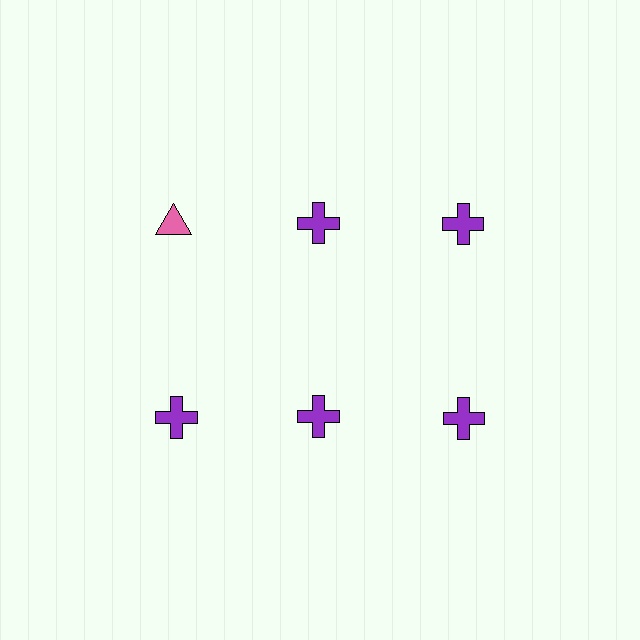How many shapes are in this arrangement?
There are 6 shapes arranged in a grid pattern.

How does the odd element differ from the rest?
It differs in both color (pink instead of purple) and shape (triangle instead of cross).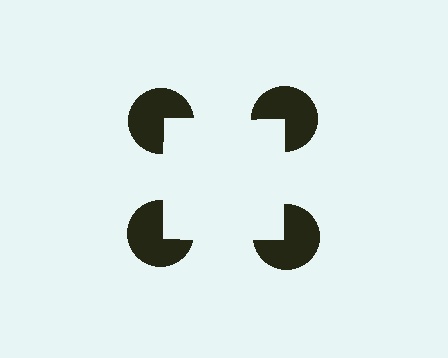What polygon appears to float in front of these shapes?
An illusory square — its edges are inferred from the aligned wedge cuts in the pac-man discs, not physically drawn.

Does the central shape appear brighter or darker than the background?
It typically appears slightly brighter than the background, even though no actual brightness change is drawn.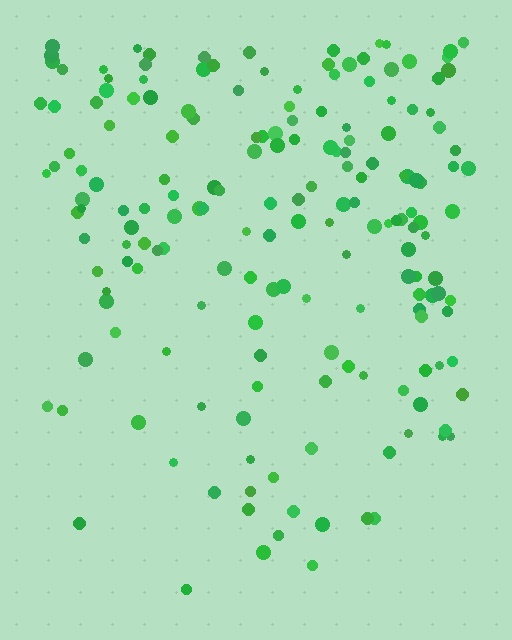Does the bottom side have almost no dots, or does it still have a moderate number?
Still a moderate number, just noticeably fewer than the top.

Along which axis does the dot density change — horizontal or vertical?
Vertical.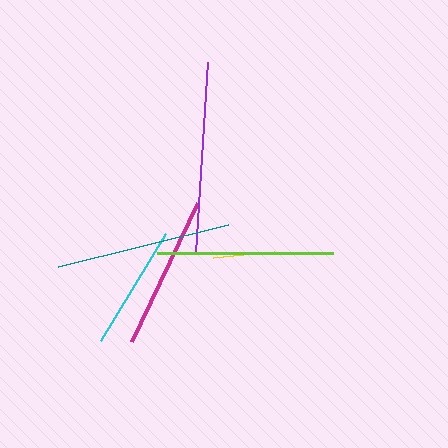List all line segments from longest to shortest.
From longest to shortest: purple, lime, teal, magenta, cyan, yellow.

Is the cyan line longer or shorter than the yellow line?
The cyan line is longer than the yellow line.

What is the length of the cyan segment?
The cyan segment is approximately 126 pixels long.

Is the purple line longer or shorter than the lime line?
The purple line is longer than the lime line.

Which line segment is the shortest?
The yellow line is the shortest at approximately 61 pixels.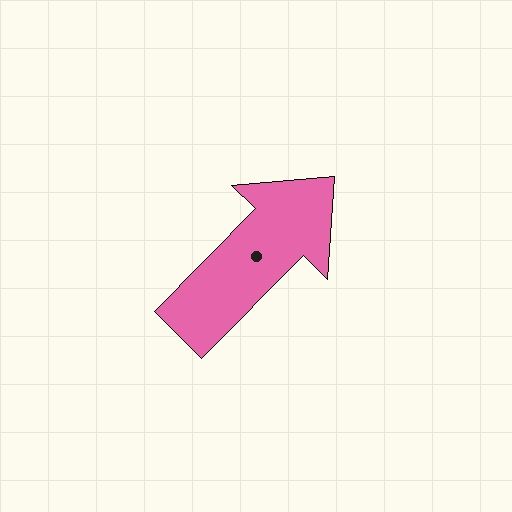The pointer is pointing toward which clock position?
Roughly 1 o'clock.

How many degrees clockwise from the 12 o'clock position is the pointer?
Approximately 45 degrees.